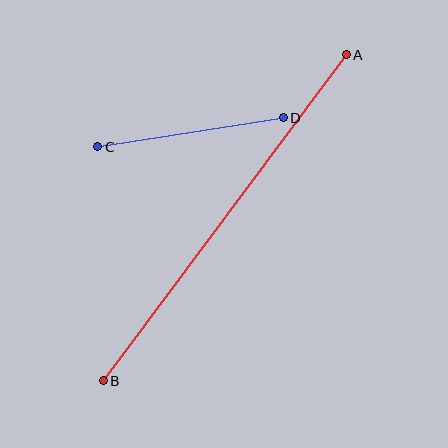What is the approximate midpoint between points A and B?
The midpoint is at approximately (225, 218) pixels.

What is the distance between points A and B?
The distance is approximately 407 pixels.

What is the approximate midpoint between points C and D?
The midpoint is at approximately (191, 132) pixels.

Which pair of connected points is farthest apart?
Points A and B are farthest apart.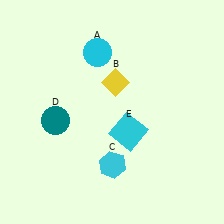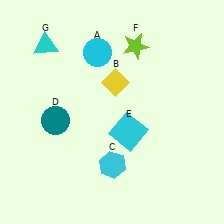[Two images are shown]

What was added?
A lime star (F), a cyan triangle (G) were added in Image 2.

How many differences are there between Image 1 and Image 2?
There are 2 differences between the two images.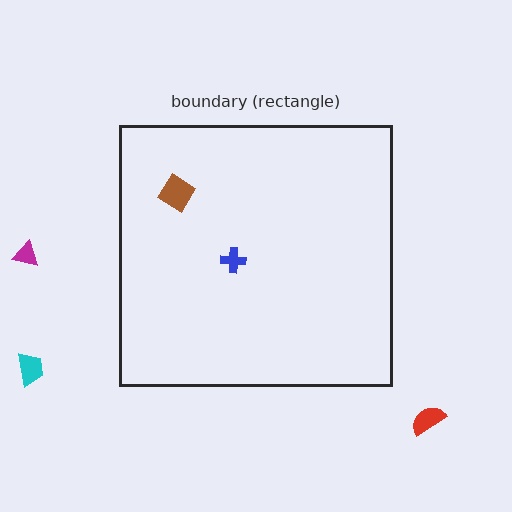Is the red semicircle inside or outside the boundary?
Outside.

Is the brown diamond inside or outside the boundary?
Inside.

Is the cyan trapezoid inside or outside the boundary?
Outside.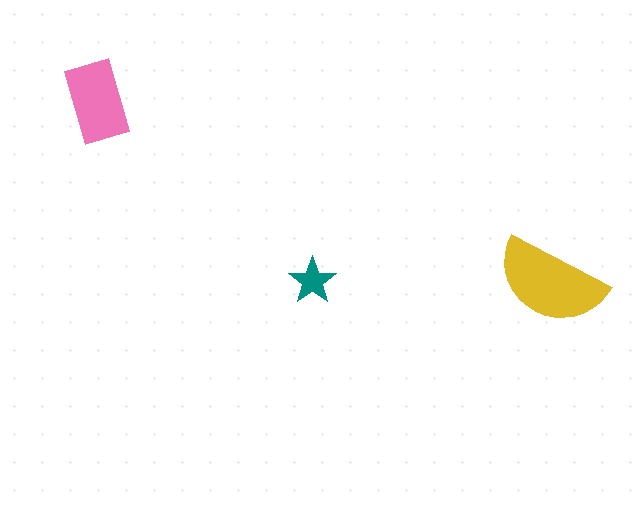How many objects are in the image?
There are 3 objects in the image.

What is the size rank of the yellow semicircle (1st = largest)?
1st.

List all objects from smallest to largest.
The teal star, the pink rectangle, the yellow semicircle.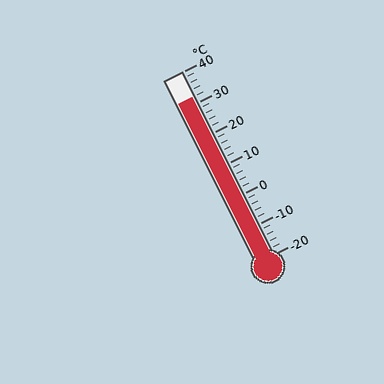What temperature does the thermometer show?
The thermometer shows approximately 32°C.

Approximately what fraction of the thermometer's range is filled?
The thermometer is filled to approximately 85% of its range.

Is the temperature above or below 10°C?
The temperature is above 10°C.